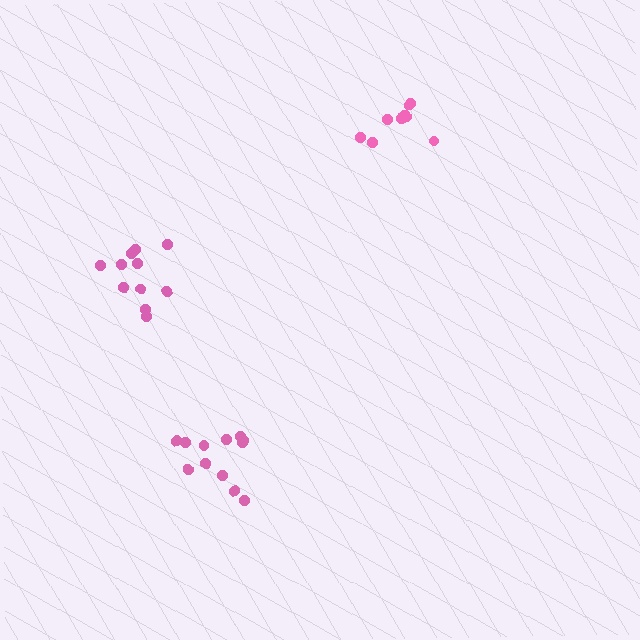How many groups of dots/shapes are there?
There are 3 groups.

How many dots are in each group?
Group 1: 12 dots, Group 2: 9 dots, Group 3: 11 dots (32 total).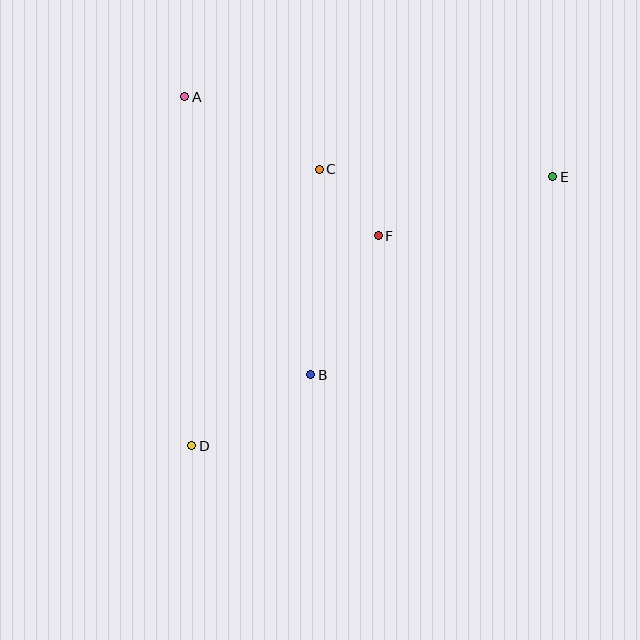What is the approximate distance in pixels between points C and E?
The distance between C and E is approximately 233 pixels.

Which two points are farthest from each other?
Points D and E are farthest from each other.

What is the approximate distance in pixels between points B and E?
The distance between B and E is approximately 313 pixels.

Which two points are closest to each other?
Points C and F are closest to each other.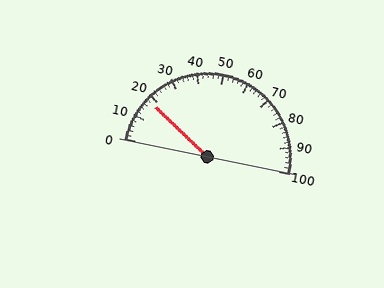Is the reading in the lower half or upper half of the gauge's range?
The reading is in the lower half of the range (0 to 100).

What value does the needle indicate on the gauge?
The needle indicates approximately 18.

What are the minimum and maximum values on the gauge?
The gauge ranges from 0 to 100.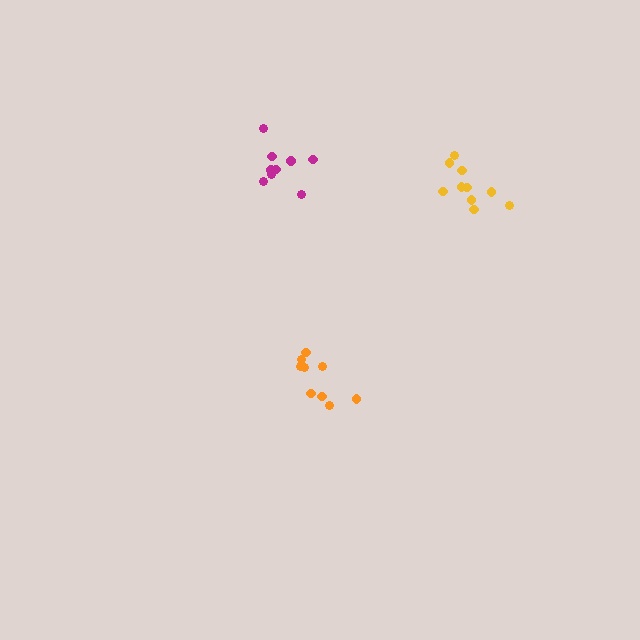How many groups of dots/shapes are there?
There are 3 groups.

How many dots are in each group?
Group 1: 9 dots, Group 2: 10 dots, Group 3: 9 dots (28 total).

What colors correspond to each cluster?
The clusters are colored: orange, yellow, magenta.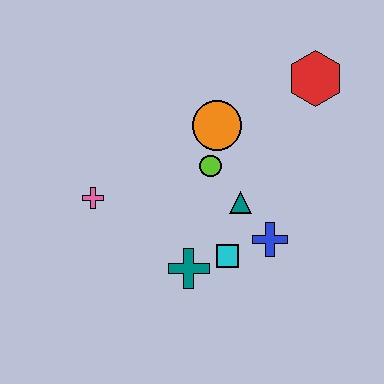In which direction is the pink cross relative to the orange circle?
The pink cross is to the left of the orange circle.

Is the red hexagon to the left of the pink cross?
No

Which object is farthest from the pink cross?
The red hexagon is farthest from the pink cross.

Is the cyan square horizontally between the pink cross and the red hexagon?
Yes